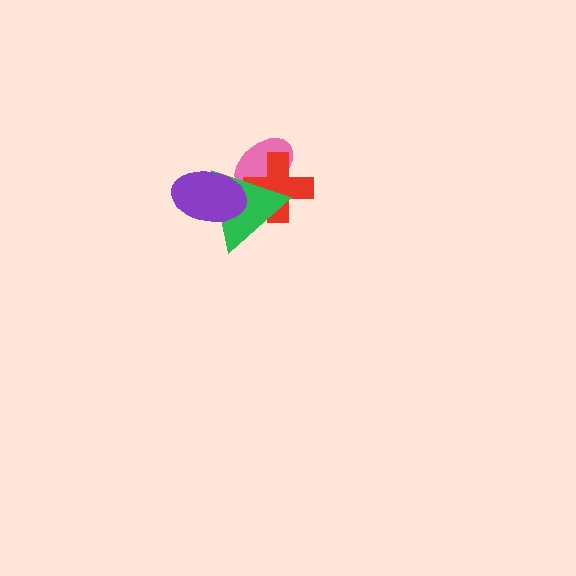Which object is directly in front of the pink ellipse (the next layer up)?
The red cross is directly in front of the pink ellipse.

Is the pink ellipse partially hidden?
Yes, it is partially covered by another shape.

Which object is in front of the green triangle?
The purple ellipse is in front of the green triangle.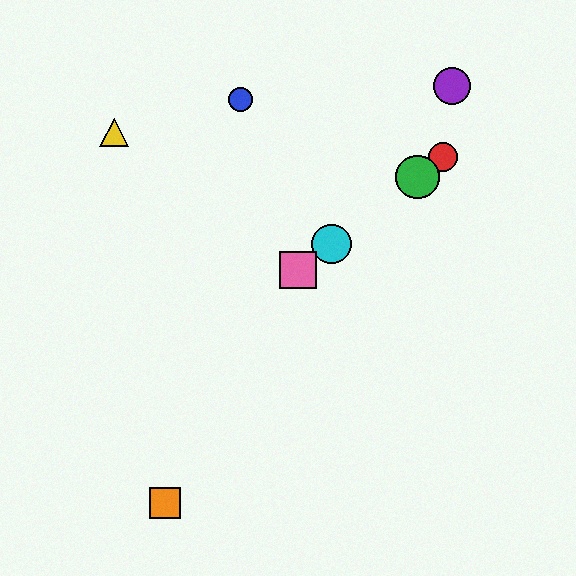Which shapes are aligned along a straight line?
The red circle, the green circle, the cyan circle, the pink square are aligned along a straight line.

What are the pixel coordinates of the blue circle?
The blue circle is at (240, 99).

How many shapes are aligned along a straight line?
4 shapes (the red circle, the green circle, the cyan circle, the pink square) are aligned along a straight line.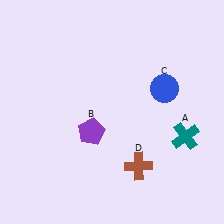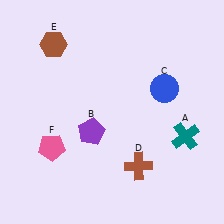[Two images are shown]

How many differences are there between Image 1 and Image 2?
There are 2 differences between the two images.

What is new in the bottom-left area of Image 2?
A pink pentagon (F) was added in the bottom-left area of Image 2.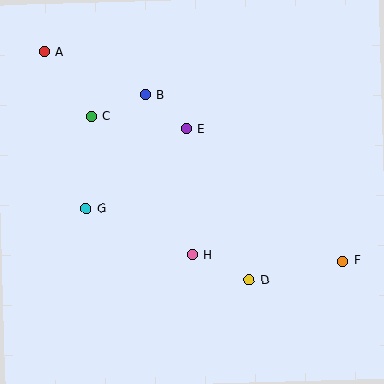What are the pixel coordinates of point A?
Point A is at (44, 52).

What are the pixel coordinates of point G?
Point G is at (86, 208).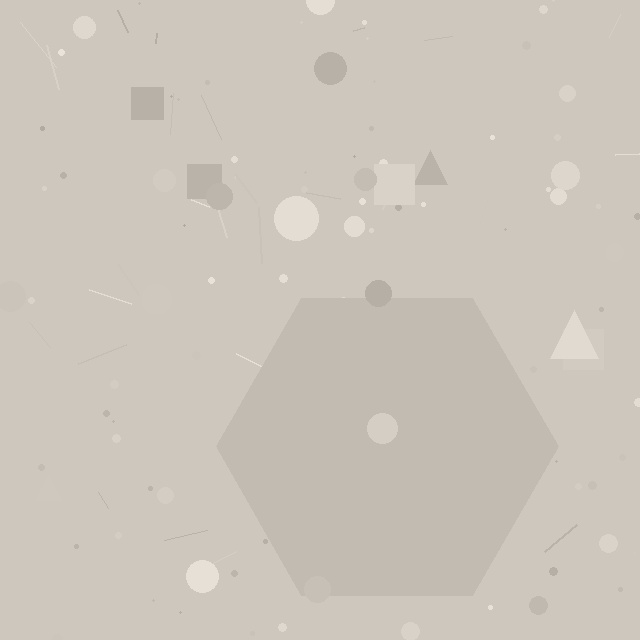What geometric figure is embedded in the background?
A hexagon is embedded in the background.